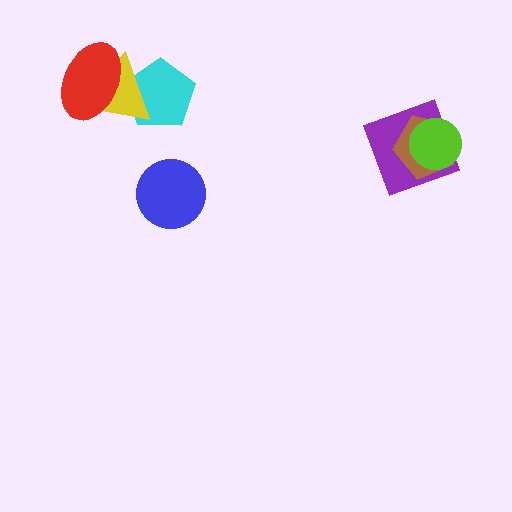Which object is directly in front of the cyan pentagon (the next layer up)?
The yellow triangle is directly in front of the cyan pentagon.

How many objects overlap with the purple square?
2 objects overlap with the purple square.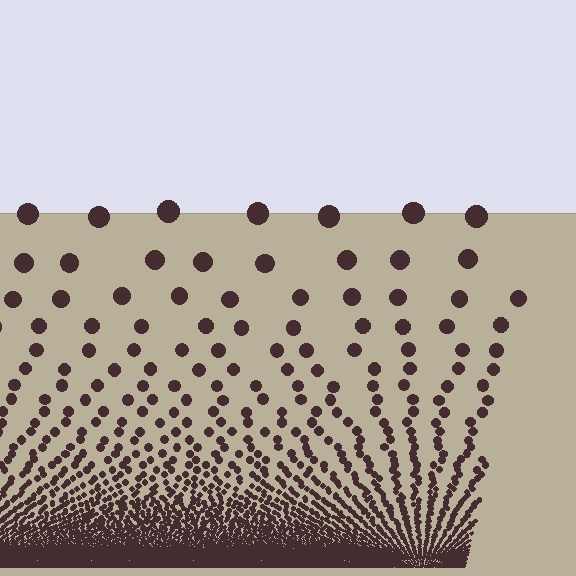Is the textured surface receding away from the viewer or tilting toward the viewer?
The surface appears to tilt toward the viewer. Texture elements get larger and sparser toward the top.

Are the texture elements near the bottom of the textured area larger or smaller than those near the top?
Smaller. The gradient is inverted — elements near the bottom are smaller and denser.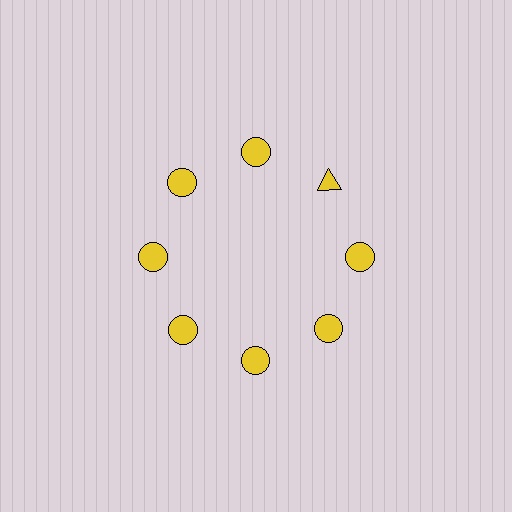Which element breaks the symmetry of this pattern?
The yellow triangle at roughly the 2 o'clock position breaks the symmetry. All other shapes are yellow circles.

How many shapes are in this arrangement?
There are 8 shapes arranged in a ring pattern.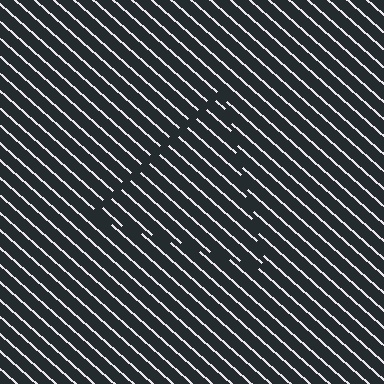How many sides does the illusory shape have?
3 sides — the line-ends trace a triangle.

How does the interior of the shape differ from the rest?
The interior of the shape contains the same grating, shifted by half a period — the contour is defined by the phase discontinuity where line-ends from the inner and outer gratings abut.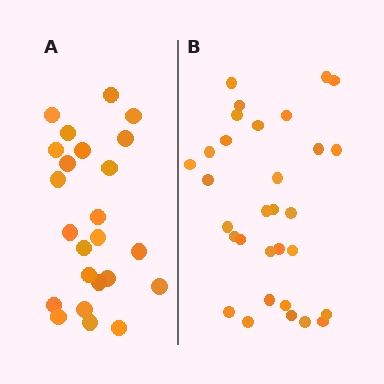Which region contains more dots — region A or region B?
Region B (the right region) has more dots.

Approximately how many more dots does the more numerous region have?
Region B has roughly 8 or so more dots than region A.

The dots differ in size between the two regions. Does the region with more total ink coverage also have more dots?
No. Region A has more total ink coverage because its dots are larger, but region B actually contains more individual dots. Total area can be misleading — the number of items is what matters here.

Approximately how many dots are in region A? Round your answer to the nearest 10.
About 20 dots. (The exact count is 24, which rounds to 20.)